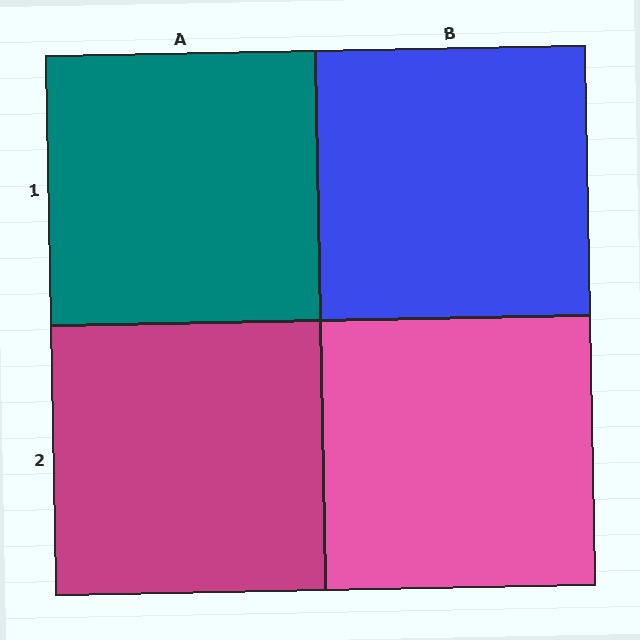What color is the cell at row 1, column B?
Blue.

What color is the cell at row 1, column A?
Teal.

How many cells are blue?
1 cell is blue.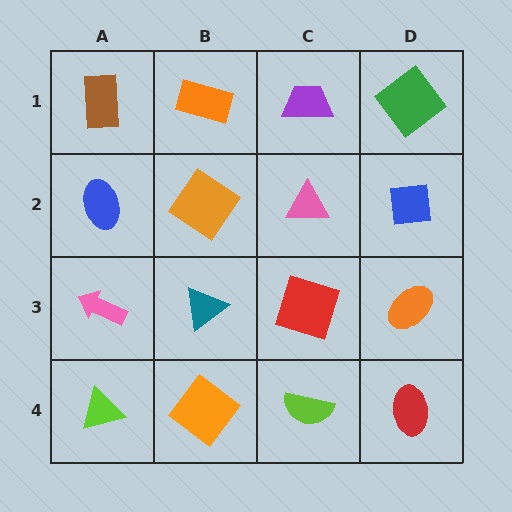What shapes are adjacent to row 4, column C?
A red square (row 3, column C), an orange diamond (row 4, column B), a red ellipse (row 4, column D).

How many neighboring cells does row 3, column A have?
3.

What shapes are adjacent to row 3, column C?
A pink triangle (row 2, column C), a lime semicircle (row 4, column C), a teal triangle (row 3, column B), an orange ellipse (row 3, column D).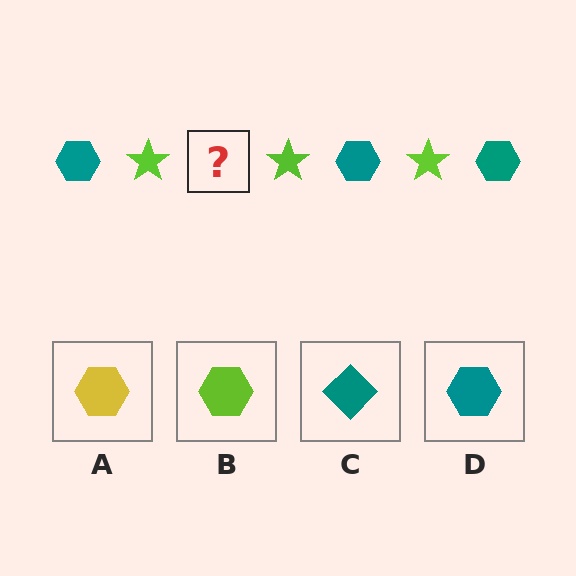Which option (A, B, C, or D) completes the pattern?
D.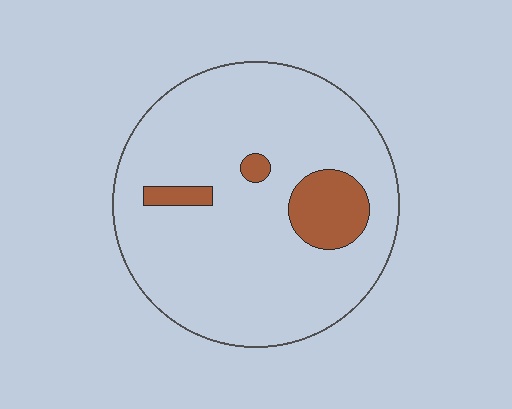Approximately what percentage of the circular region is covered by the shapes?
Approximately 10%.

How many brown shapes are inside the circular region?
3.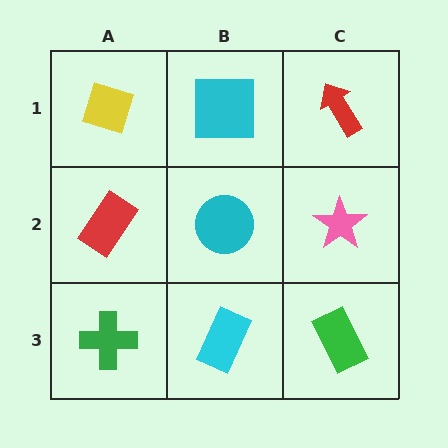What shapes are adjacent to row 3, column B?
A cyan circle (row 2, column B), a green cross (row 3, column A), a green rectangle (row 3, column C).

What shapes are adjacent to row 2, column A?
A yellow diamond (row 1, column A), a green cross (row 3, column A), a cyan circle (row 2, column B).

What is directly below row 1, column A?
A red rectangle.